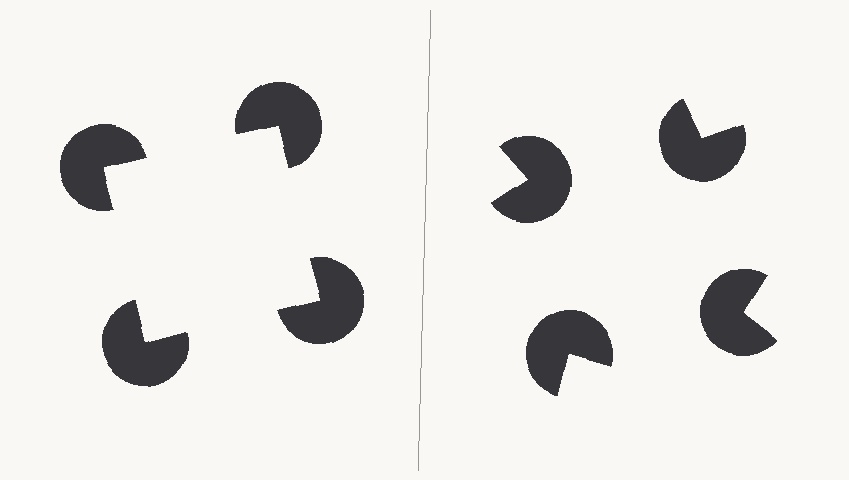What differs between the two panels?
The pac-man discs are positioned identically on both sides; only the wedge orientations differ. On the left they align to a square; on the right they are misaligned.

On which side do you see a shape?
An illusory square appears on the left side. On the right side the wedge cuts are rotated, so no coherent shape forms.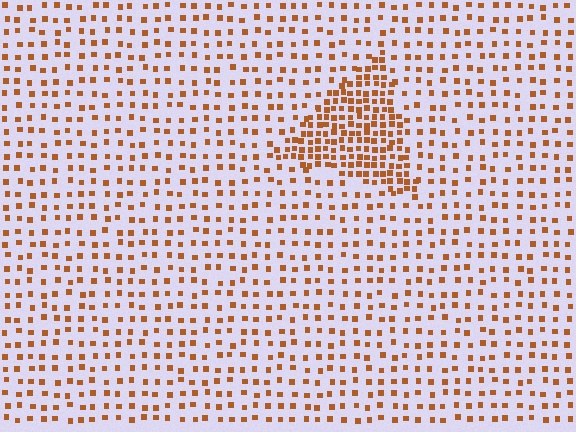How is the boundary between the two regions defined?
The boundary is defined by a change in element density (approximately 2.4x ratio). All elements are the same color, size, and shape.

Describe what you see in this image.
The image contains small brown elements arranged at two different densities. A triangle-shaped region is visible where the elements are more densely packed than the surrounding area.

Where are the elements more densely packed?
The elements are more densely packed inside the triangle boundary.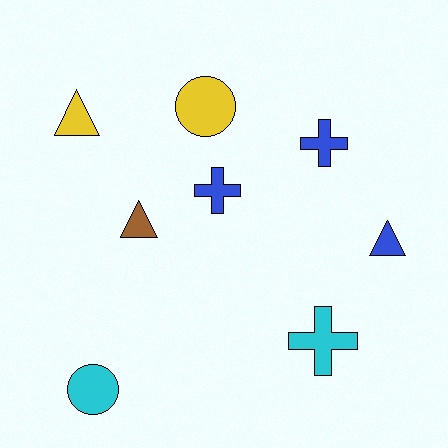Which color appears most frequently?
Blue, with 3 objects.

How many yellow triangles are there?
There is 1 yellow triangle.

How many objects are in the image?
There are 8 objects.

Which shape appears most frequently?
Triangle, with 3 objects.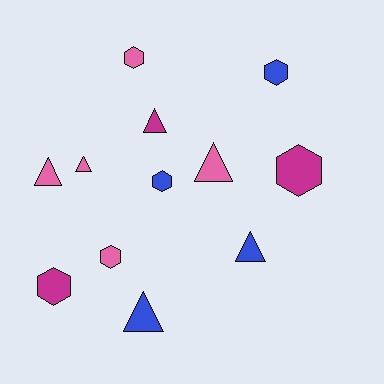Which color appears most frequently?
Pink, with 5 objects.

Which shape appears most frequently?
Hexagon, with 6 objects.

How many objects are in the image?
There are 12 objects.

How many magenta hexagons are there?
There are 2 magenta hexagons.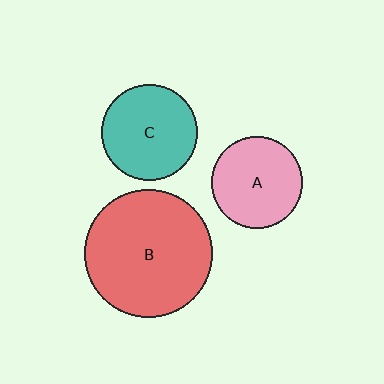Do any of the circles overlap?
No, none of the circles overlap.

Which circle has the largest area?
Circle B (red).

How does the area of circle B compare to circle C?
Approximately 1.8 times.